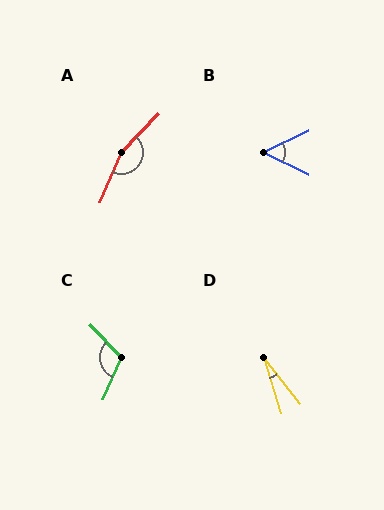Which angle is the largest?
A, at approximately 160 degrees.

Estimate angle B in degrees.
Approximately 51 degrees.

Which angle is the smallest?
D, at approximately 21 degrees.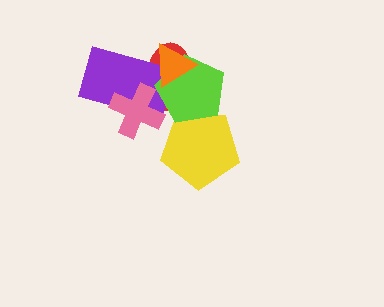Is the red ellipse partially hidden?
Yes, it is partially covered by another shape.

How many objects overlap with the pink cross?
2 objects overlap with the pink cross.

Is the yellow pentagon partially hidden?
Yes, it is partially covered by another shape.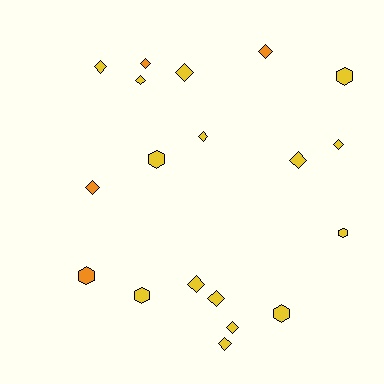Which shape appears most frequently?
Diamond, with 13 objects.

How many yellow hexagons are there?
There are 5 yellow hexagons.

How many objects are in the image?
There are 19 objects.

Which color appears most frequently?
Yellow, with 15 objects.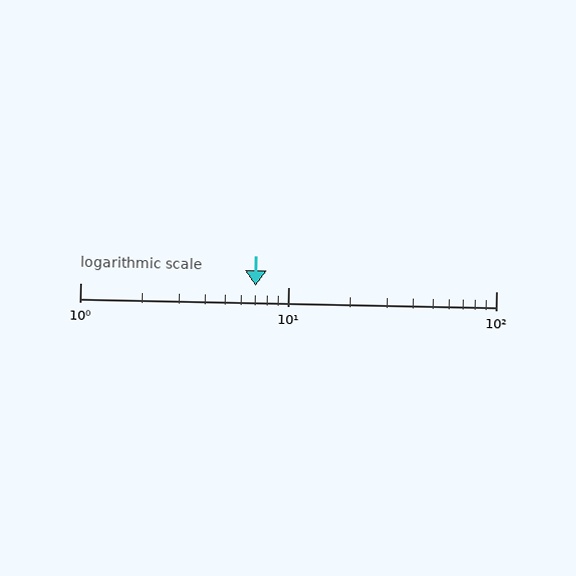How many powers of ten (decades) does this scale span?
The scale spans 2 decades, from 1 to 100.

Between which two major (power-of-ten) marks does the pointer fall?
The pointer is between 1 and 10.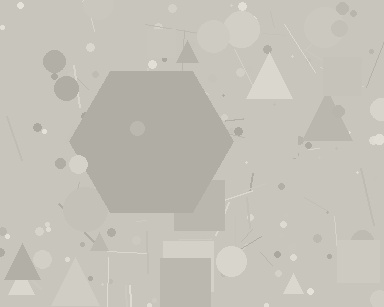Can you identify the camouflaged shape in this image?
The camouflaged shape is a hexagon.